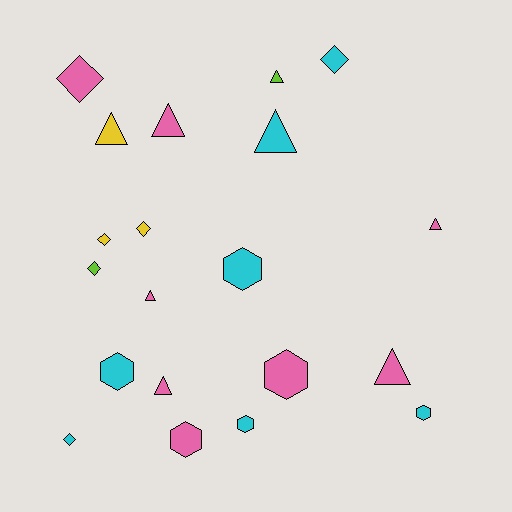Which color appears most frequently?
Pink, with 8 objects.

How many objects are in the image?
There are 20 objects.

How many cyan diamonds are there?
There are 2 cyan diamonds.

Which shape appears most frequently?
Triangle, with 8 objects.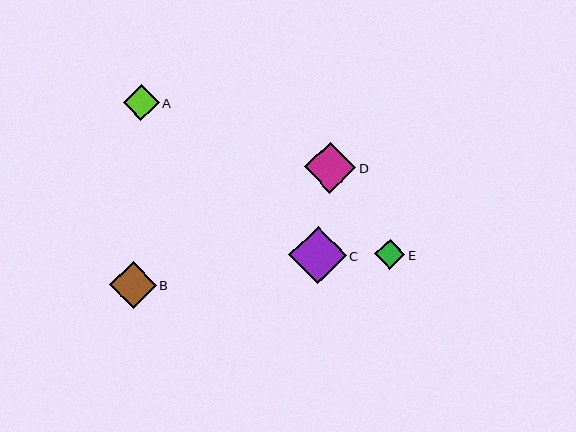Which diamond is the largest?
Diamond C is the largest with a size of approximately 58 pixels.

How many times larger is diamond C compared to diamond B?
Diamond C is approximately 1.2 times the size of diamond B.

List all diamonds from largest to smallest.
From largest to smallest: C, D, B, A, E.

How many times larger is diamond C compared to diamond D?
Diamond C is approximately 1.1 times the size of diamond D.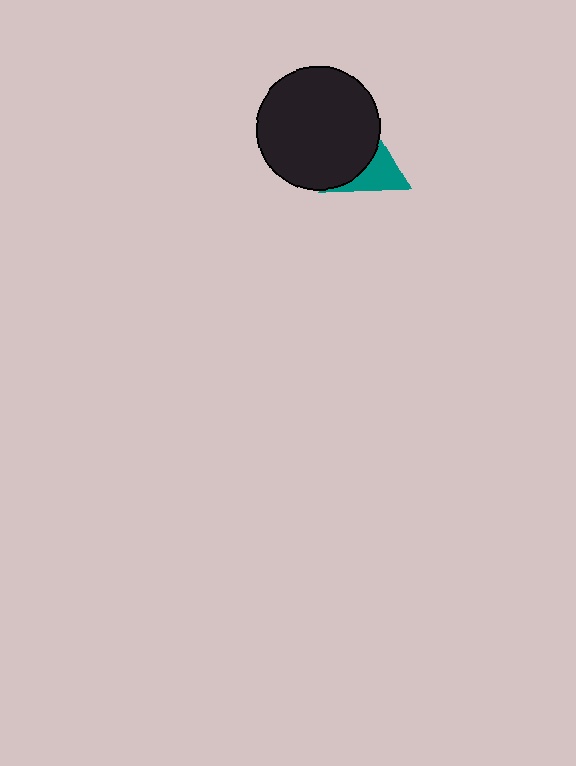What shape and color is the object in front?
The object in front is a black circle.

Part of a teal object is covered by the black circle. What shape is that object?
It is a triangle.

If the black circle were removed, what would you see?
You would see the complete teal triangle.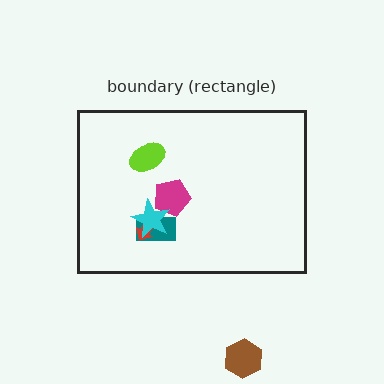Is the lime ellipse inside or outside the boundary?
Inside.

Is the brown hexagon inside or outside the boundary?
Outside.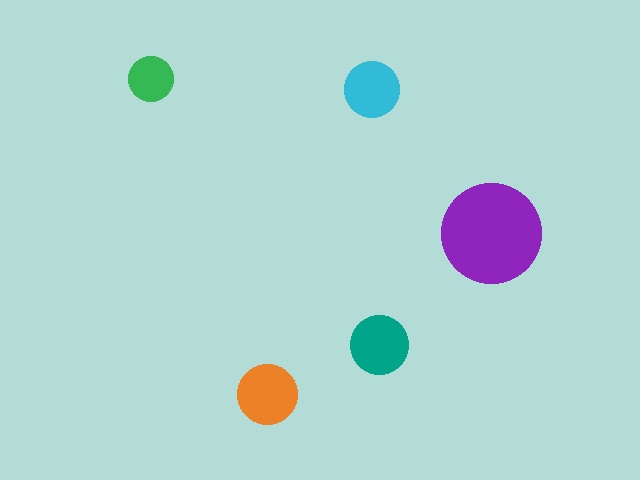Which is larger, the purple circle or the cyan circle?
The purple one.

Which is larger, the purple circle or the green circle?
The purple one.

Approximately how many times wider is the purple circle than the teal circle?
About 1.5 times wider.